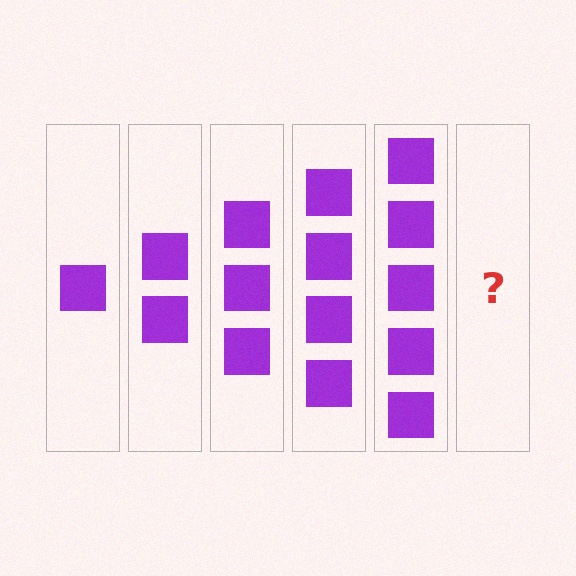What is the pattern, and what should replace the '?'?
The pattern is that each step adds one more square. The '?' should be 6 squares.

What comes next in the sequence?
The next element should be 6 squares.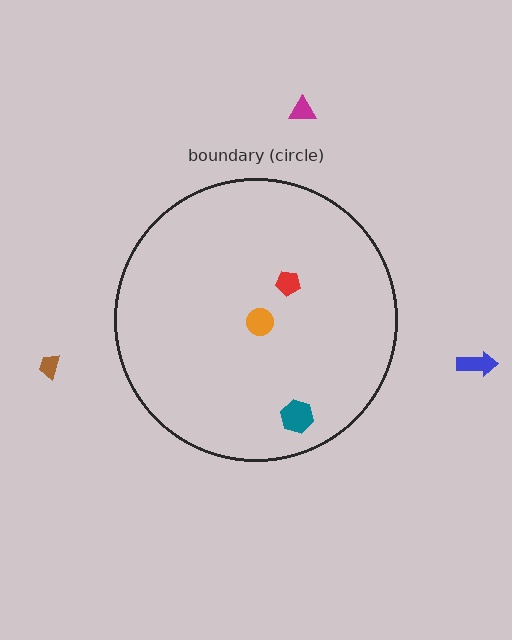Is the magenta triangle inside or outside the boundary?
Outside.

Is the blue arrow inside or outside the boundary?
Outside.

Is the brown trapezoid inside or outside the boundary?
Outside.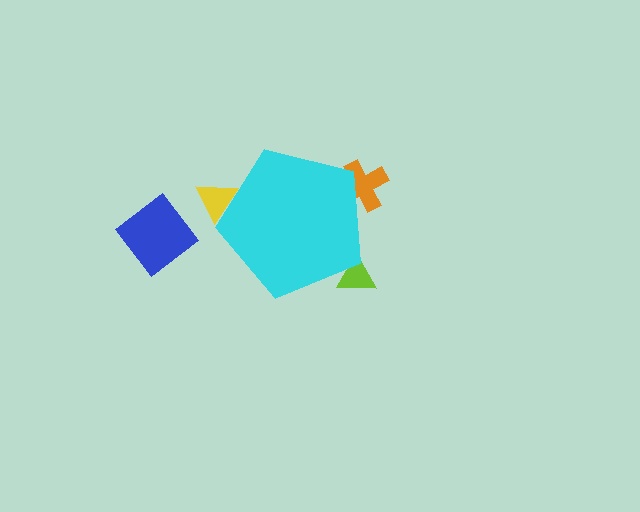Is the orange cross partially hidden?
Yes, the orange cross is partially hidden behind the cyan pentagon.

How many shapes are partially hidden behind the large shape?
3 shapes are partially hidden.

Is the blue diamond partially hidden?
No, the blue diamond is fully visible.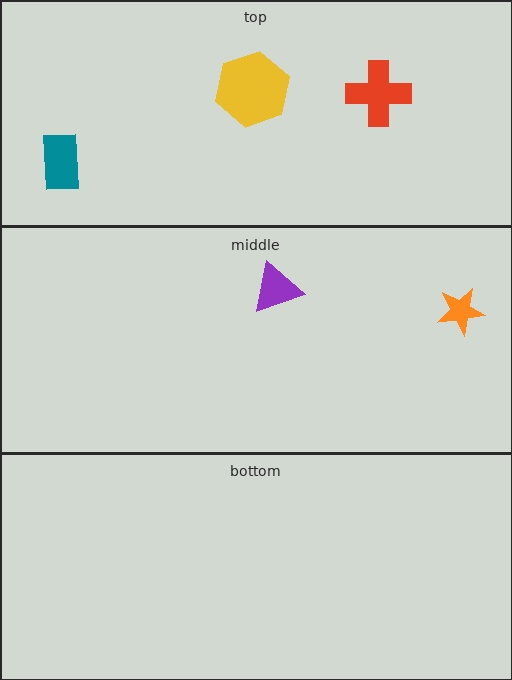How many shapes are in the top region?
3.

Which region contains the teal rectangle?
The top region.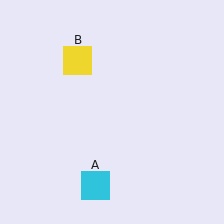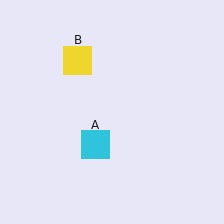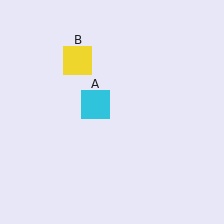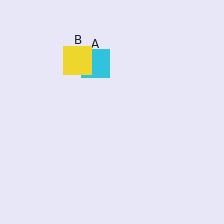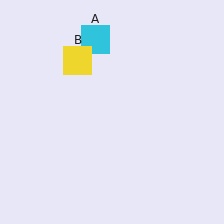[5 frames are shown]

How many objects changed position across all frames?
1 object changed position: cyan square (object A).